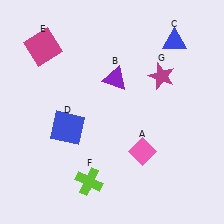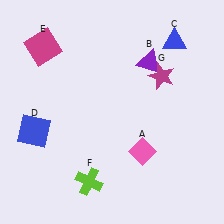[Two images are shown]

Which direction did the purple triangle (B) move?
The purple triangle (B) moved right.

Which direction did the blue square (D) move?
The blue square (D) moved left.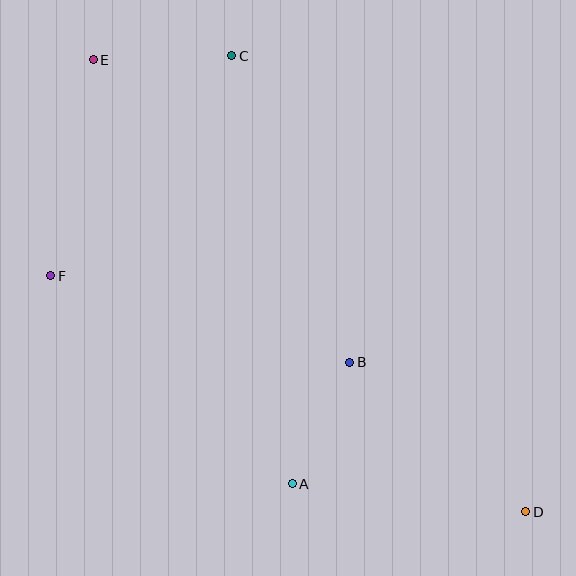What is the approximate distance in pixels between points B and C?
The distance between B and C is approximately 329 pixels.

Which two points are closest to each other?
Points A and B are closest to each other.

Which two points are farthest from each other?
Points D and E are farthest from each other.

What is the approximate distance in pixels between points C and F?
The distance between C and F is approximately 285 pixels.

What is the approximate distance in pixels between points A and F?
The distance between A and F is approximately 319 pixels.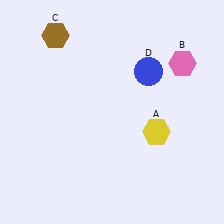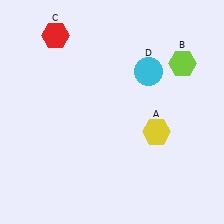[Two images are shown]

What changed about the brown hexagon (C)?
In Image 1, C is brown. In Image 2, it changed to red.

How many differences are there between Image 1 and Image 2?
There are 3 differences between the two images.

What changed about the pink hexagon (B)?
In Image 1, B is pink. In Image 2, it changed to lime.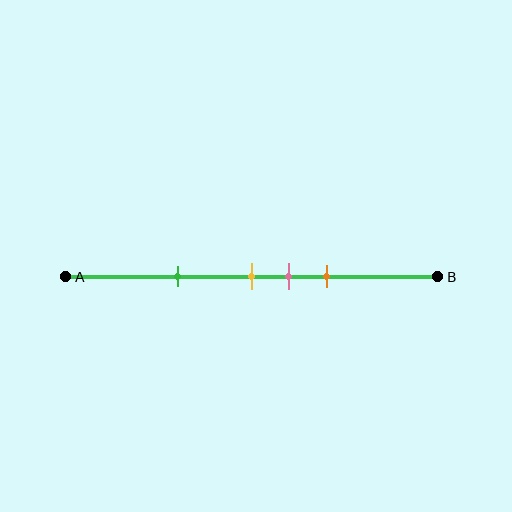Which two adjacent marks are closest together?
The yellow and pink marks are the closest adjacent pair.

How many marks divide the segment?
There are 4 marks dividing the segment.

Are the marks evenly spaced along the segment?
No, the marks are not evenly spaced.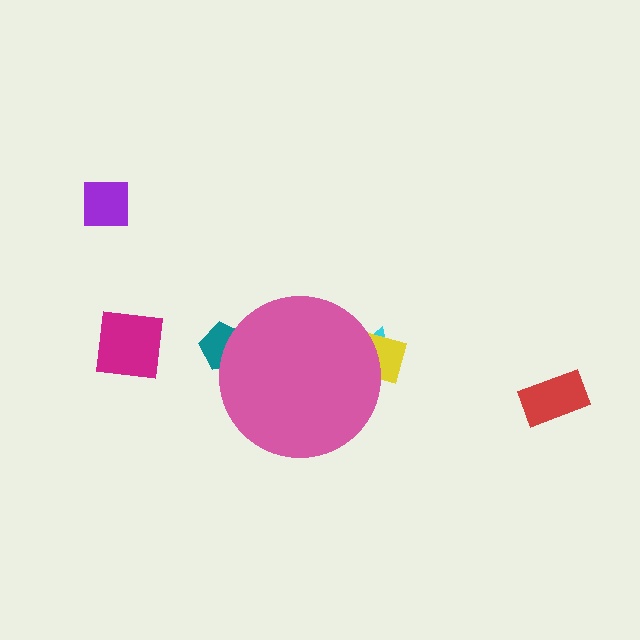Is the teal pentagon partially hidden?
Yes, the teal pentagon is partially hidden behind the pink circle.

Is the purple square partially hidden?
No, the purple square is fully visible.